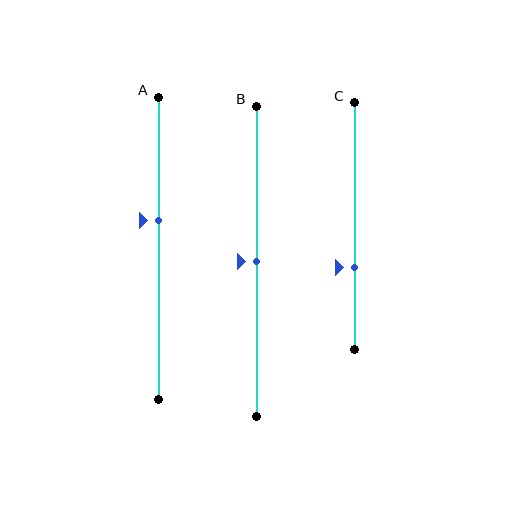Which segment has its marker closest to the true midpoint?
Segment B has its marker closest to the true midpoint.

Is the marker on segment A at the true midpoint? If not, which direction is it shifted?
No, the marker on segment A is shifted upward by about 9% of the segment length.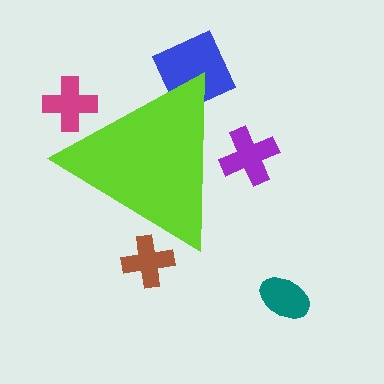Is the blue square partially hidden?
Yes, the blue square is partially hidden behind the lime triangle.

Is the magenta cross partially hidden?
Yes, the magenta cross is partially hidden behind the lime triangle.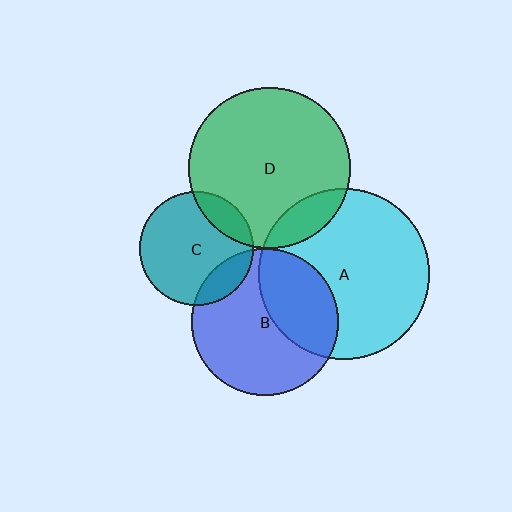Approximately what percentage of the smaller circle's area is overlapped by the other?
Approximately 35%.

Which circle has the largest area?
Circle A (cyan).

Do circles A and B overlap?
Yes.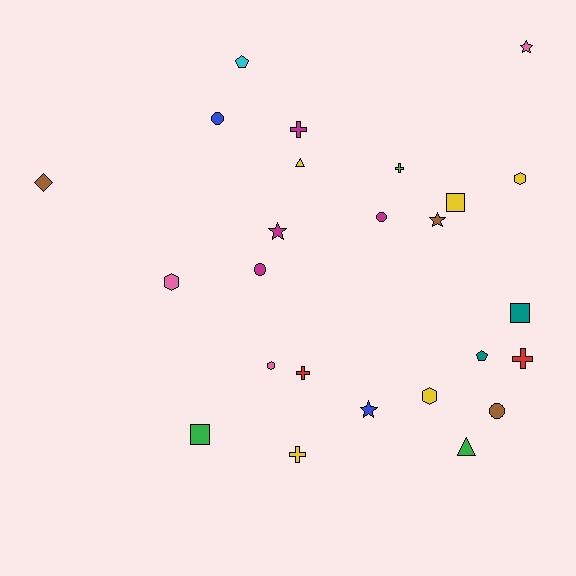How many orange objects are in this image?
There are no orange objects.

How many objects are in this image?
There are 25 objects.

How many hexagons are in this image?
There are 4 hexagons.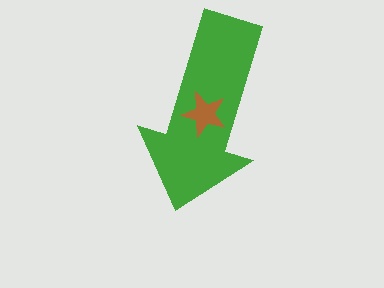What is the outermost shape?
The green arrow.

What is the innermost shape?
The brown star.